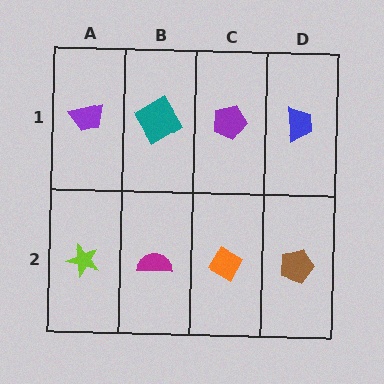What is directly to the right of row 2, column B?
An orange diamond.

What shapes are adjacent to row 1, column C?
An orange diamond (row 2, column C), a teal diamond (row 1, column B), a blue trapezoid (row 1, column D).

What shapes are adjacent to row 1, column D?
A brown pentagon (row 2, column D), a purple pentagon (row 1, column C).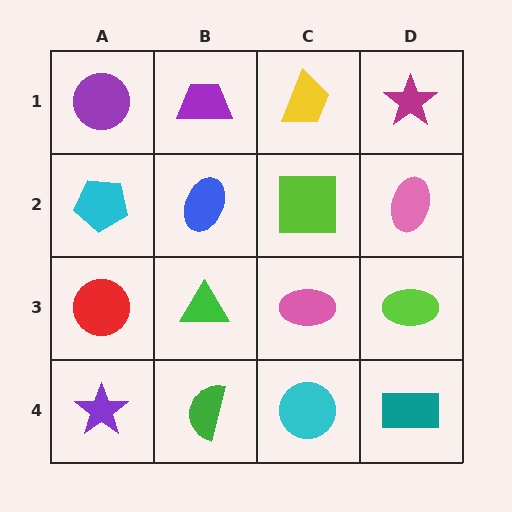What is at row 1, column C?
A yellow trapezoid.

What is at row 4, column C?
A cyan circle.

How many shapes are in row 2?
4 shapes.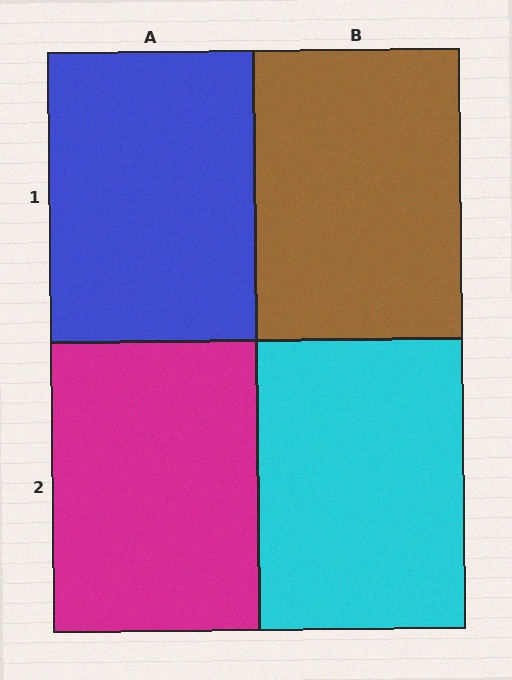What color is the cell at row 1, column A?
Blue.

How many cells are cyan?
1 cell is cyan.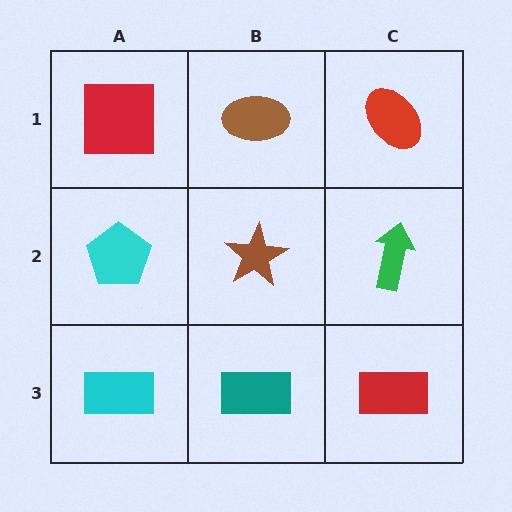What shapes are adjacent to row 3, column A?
A cyan pentagon (row 2, column A), a teal rectangle (row 3, column B).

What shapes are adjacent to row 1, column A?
A cyan pentagon (row 2, column A), a brown ellipse (row 1, column B).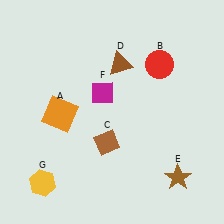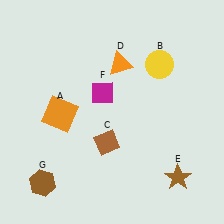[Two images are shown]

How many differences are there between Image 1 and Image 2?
There are 3 differences between the two images.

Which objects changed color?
B changed from red to yellow. D changed from brown to orange. G changed from yellow to brown.